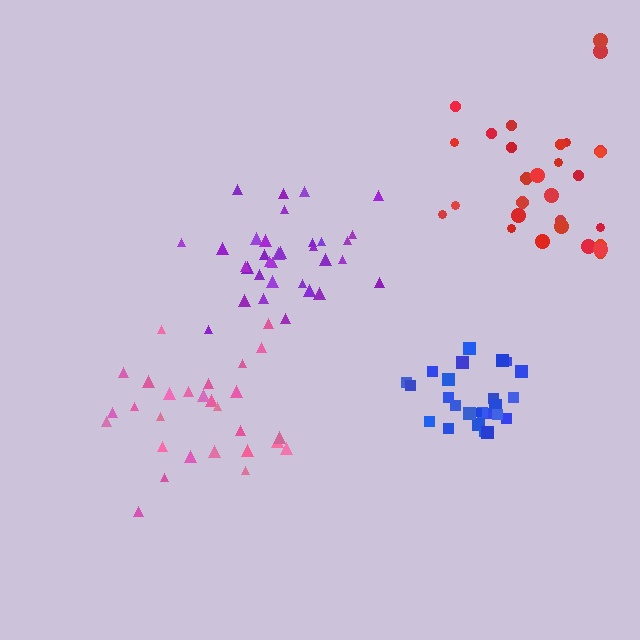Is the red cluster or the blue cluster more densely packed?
Blue.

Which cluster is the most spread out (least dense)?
Red.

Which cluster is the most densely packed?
Blue.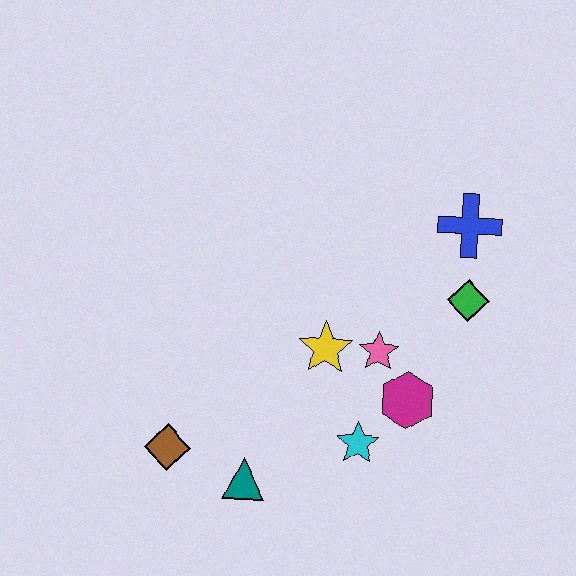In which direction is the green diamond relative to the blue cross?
The green diamond is below the blue cross.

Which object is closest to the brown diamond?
The teal triangle is closest to the brown diamond.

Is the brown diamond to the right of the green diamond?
No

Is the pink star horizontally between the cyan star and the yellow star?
No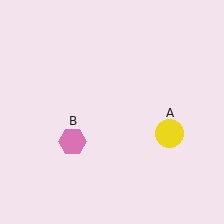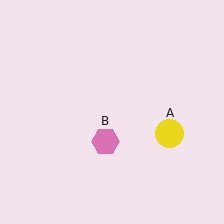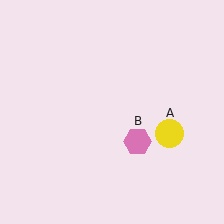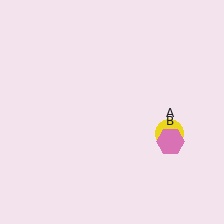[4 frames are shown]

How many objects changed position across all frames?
1 object changed position: pink hexagon (object B).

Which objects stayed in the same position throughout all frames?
Yellow circle (object A) remained stationary.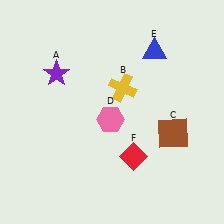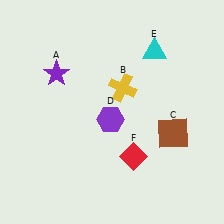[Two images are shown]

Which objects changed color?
D changed from pink to purple. E changed from blue to cyan.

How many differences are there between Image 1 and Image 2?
There are 2 differences between the two images.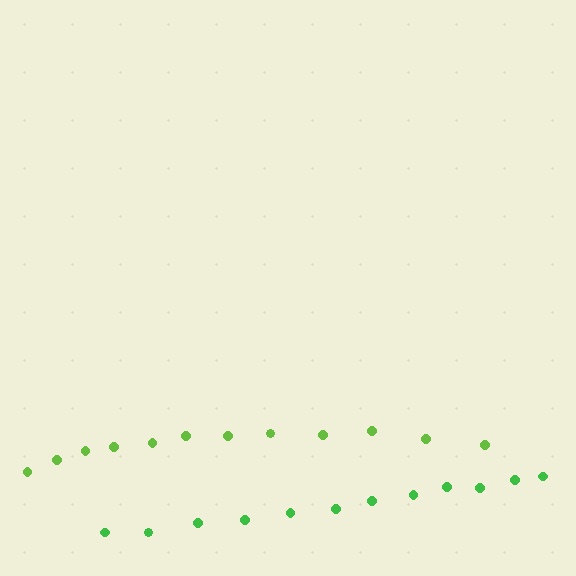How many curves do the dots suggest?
There are 2 distinct paths.